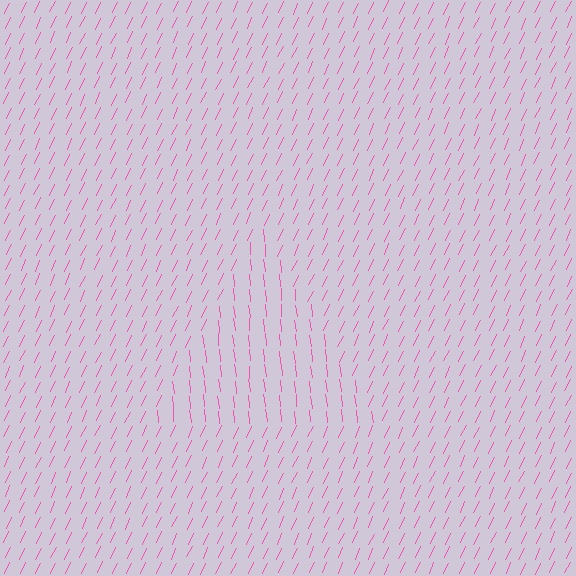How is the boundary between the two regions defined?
The boundary is defined purely by a change in line orientation (approximately 31 degrees difference). All lines are the same color and thickness.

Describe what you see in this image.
The image is filled with small pink line segments. A triangle region in the image has lines oriented differently from the surrounding lines, creating a visible texture boundary.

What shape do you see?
I see a triangle.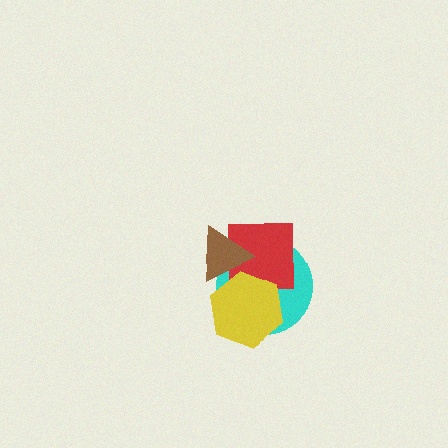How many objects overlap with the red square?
3 objects overlap with the red square.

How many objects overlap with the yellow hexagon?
3 objects overlap with the yellow hexagon.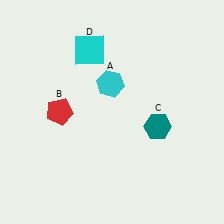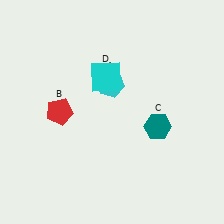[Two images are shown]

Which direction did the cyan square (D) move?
The cyan square (D) moved down.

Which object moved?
The cyan square (D) moved down.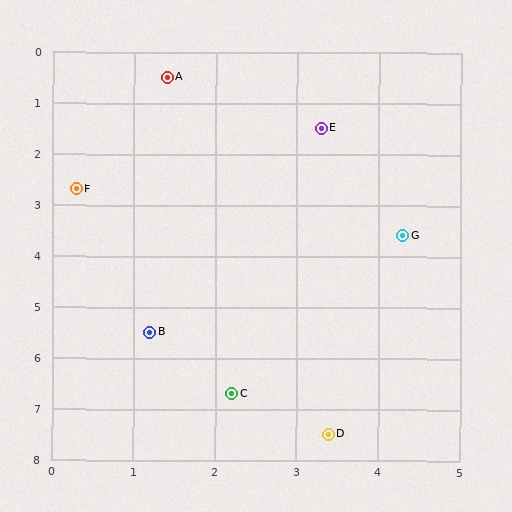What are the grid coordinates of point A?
Point A is at approximately (1.4, 0.5).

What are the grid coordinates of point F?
Point F is at approximately (0.3, 2.7).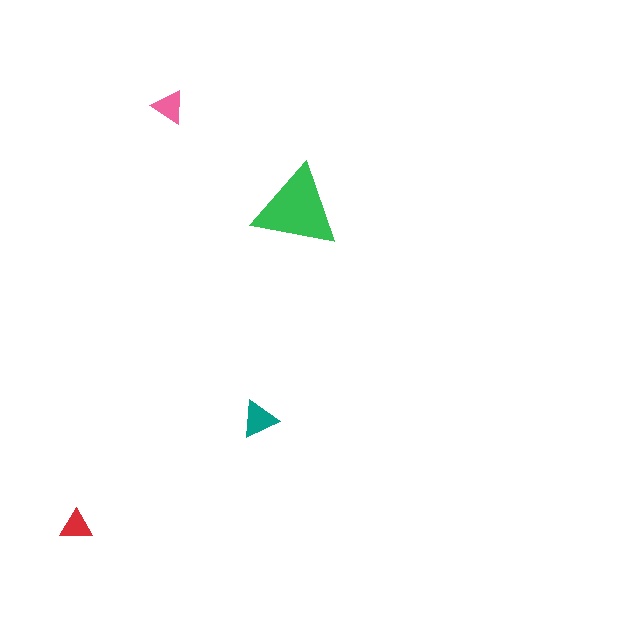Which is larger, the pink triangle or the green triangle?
The green one.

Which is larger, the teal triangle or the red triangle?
The teal one.